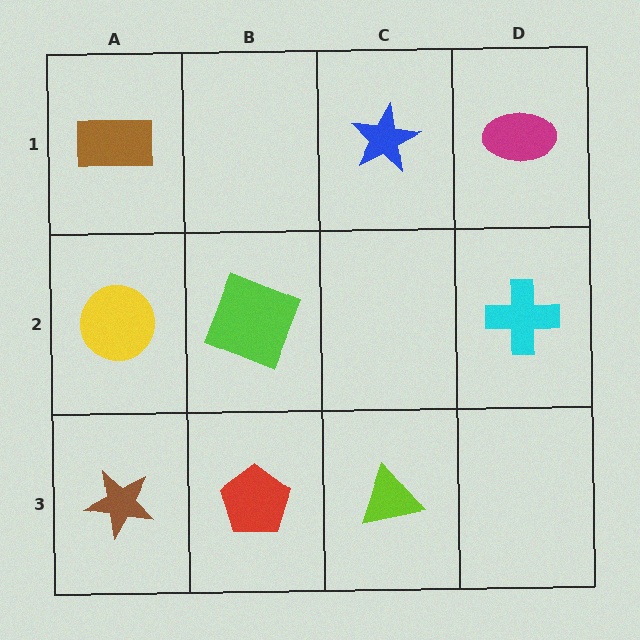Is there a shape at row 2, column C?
No, that cell is empty.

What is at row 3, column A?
A brown star.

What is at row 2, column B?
A lime square.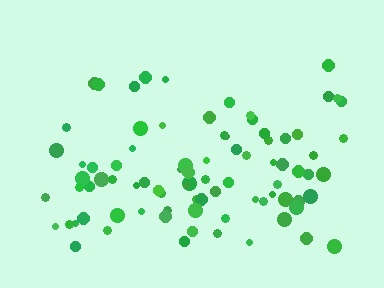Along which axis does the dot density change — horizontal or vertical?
Vertical.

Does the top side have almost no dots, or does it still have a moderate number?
Still a moderate number, just noticeably fewer than the bottom.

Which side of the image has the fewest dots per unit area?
The top.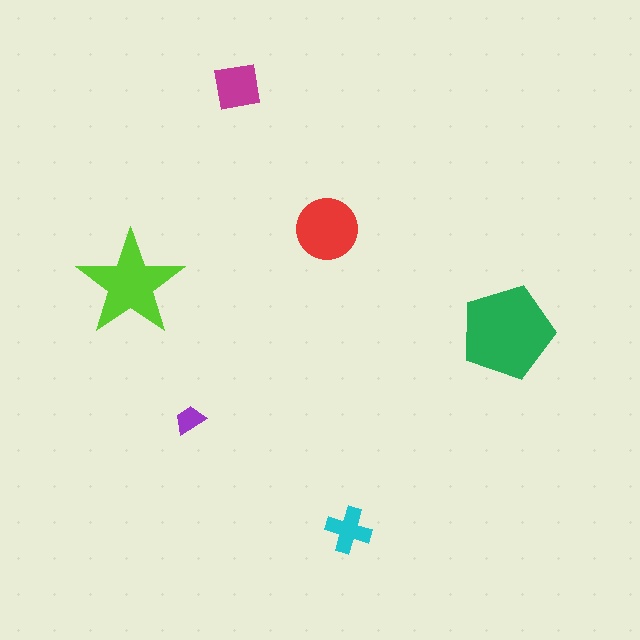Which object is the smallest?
The purple trapezoid.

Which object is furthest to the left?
The lime star is leftmost.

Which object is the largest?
The green pentagon.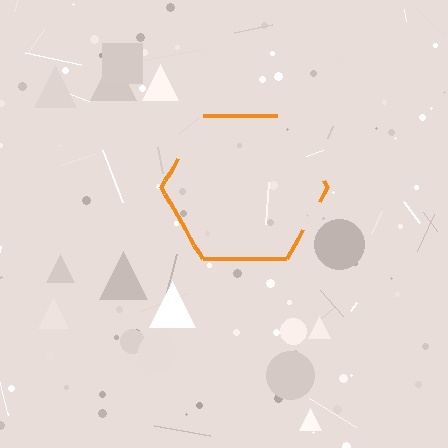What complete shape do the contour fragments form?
The contour fragments form a hexagon.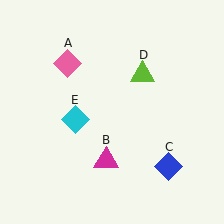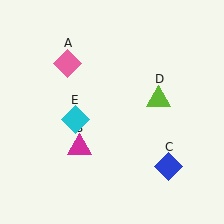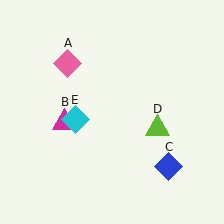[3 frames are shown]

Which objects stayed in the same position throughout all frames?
Pink diamond (object A) and blue diamond (object C) and cyan diamond (object E) remained stationary.